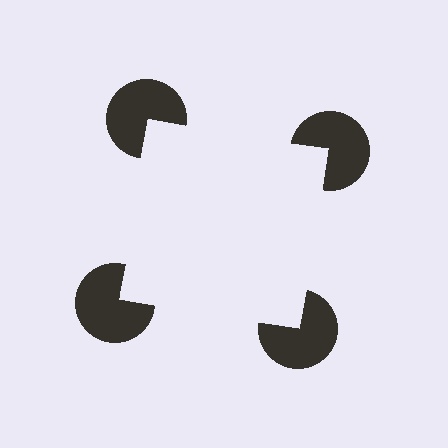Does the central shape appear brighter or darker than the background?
It typically appears slightly brighter than the background, even though no actual brightness change is drawn.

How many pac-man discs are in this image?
There are 4 — one at each vertex of the illusory square.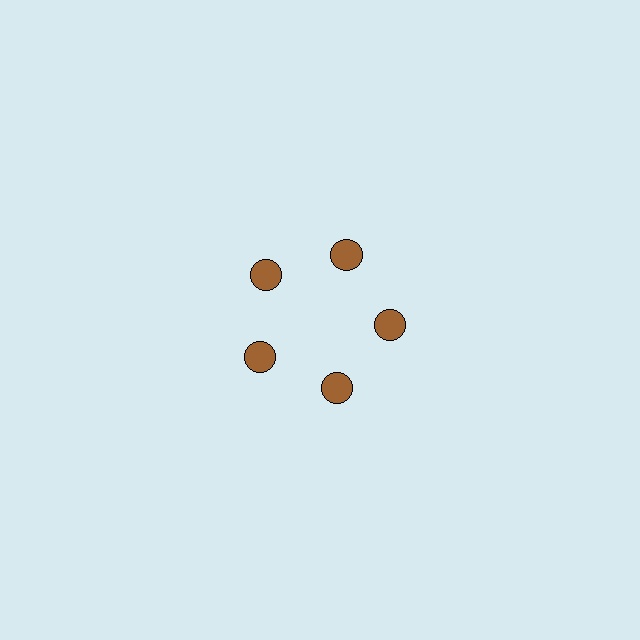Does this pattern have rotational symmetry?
Yes, this pattern has 5-fold rotational symmetry. It looks the same after rotating 72 degrees around the center.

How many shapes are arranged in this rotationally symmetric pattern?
There are 5 shapes, arranged in 5 groups of 1.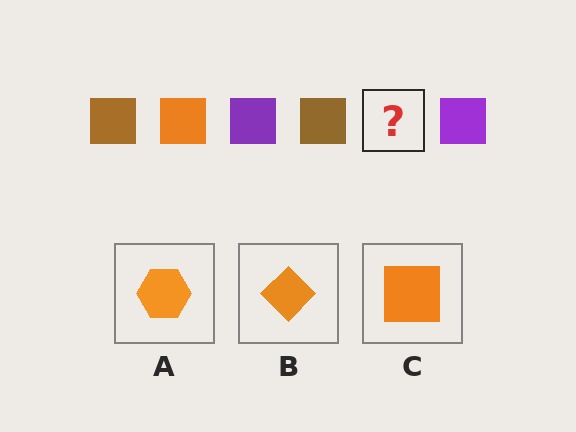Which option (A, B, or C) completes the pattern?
C.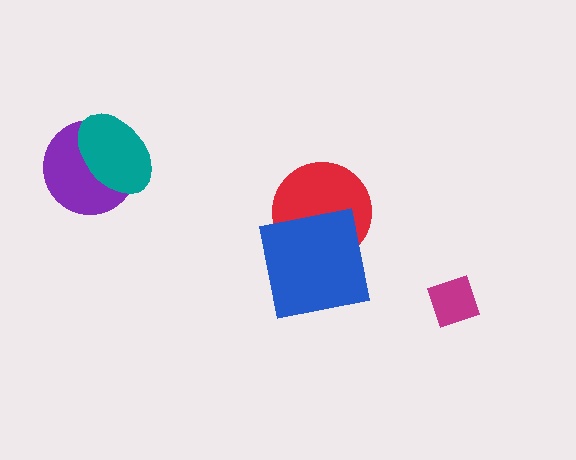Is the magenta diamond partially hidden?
No, no other shape covers it.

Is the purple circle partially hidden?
Yes, it is partially covered by another shape.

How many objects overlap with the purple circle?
1 object overlaps with the purple circle.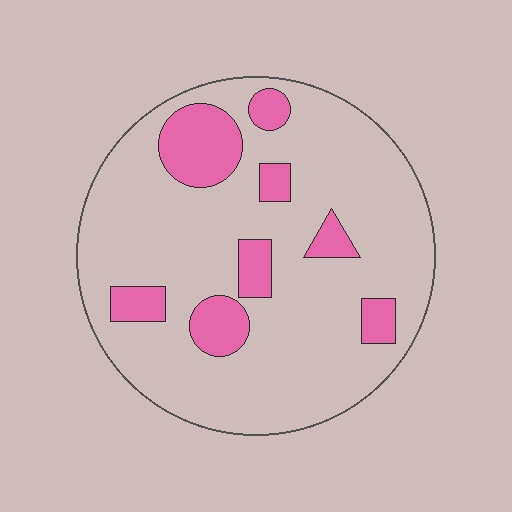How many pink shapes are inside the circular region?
8.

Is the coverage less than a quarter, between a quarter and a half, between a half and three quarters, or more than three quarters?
Less than a quarter.